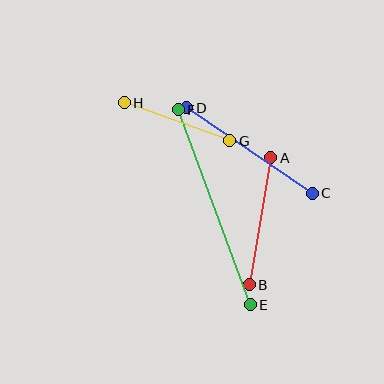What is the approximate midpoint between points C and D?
The midpoint is at approximately (250, 150) pixels.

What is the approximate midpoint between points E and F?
The midpoint is at approximately (214, 207) pixels.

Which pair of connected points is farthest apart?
Points E and F are farthest apart.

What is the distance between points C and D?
The distance is approximately 152 pixels.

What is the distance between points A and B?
The distance is approximately 129 pixels.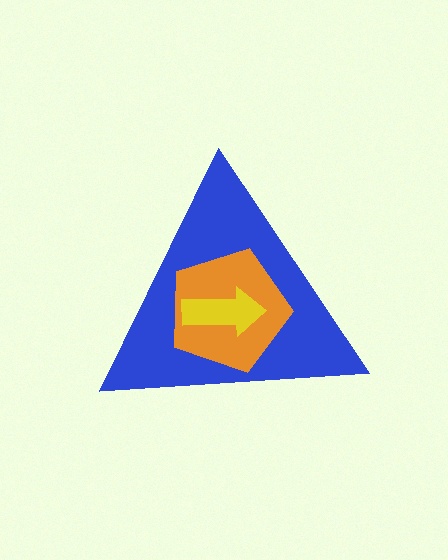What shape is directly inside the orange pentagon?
The yellow arrow.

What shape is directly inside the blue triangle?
The orange pentagon.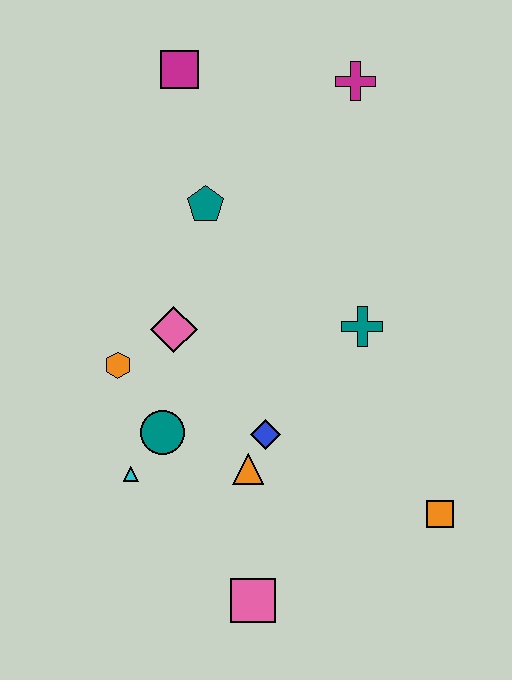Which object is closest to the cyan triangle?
The teal circle is closest to the cyan triangle.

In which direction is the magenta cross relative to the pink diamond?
The magenta cross is above the pink diamond.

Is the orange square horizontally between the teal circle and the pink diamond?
No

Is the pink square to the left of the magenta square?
No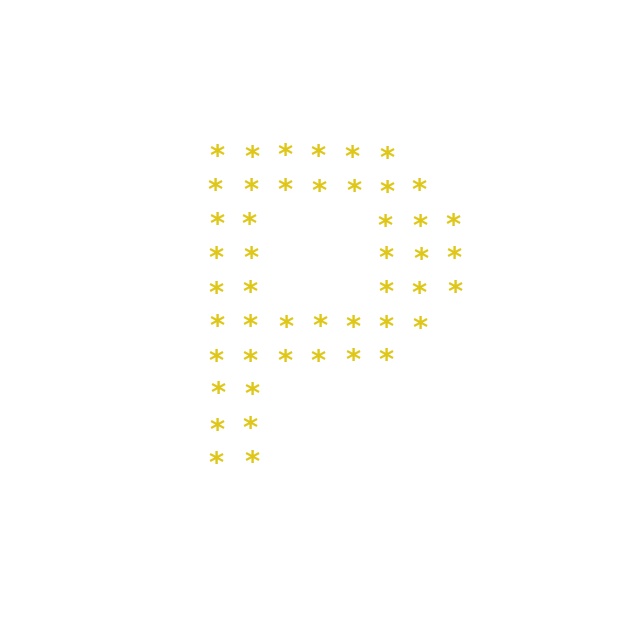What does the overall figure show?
The overall figure shows the letter P.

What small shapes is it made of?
It is made of small asterisks.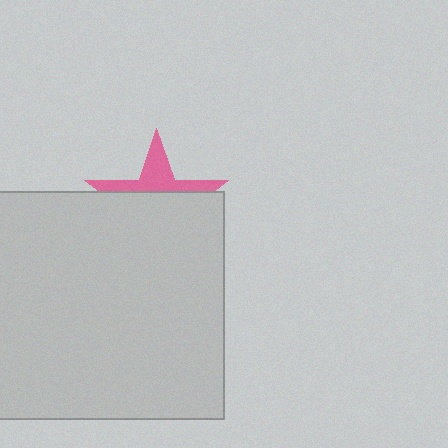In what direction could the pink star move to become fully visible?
The pink star could move up. That would shift it out from behind the light gray square entirely.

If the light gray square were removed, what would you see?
You would see the complete pink star.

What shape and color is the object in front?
The object in front is a light gray square.